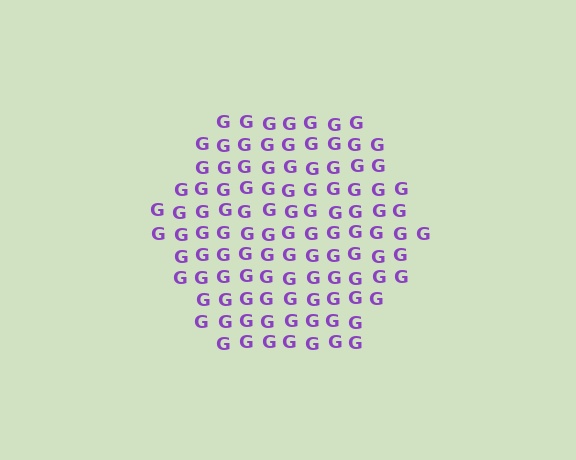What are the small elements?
The small elements are letter G's.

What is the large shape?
The large shape is a hexagon.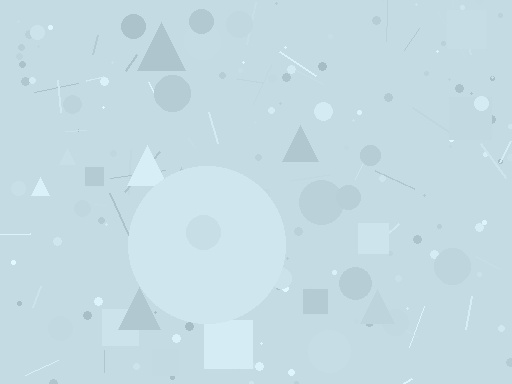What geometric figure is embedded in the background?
A circle is embedded in the background.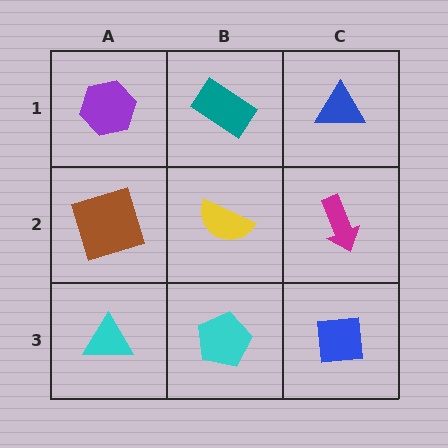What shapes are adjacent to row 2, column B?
A teal rectangle (row 1, column B), a cyan pentagon (row 3, column B), a brown square (row 2, column A), a magenta arrow (row 2, column C).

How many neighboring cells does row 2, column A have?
3.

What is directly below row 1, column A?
A brown square.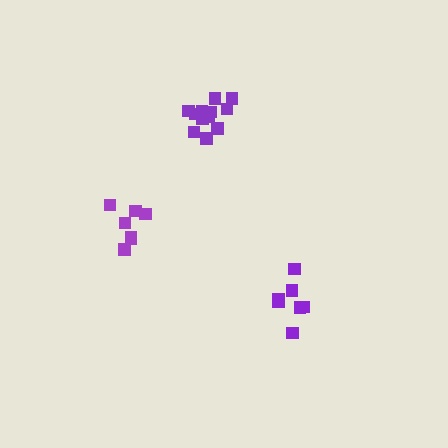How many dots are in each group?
Group 1: 13 dots, Group 2: 7 dots, Group 3: 7 dots (27 total).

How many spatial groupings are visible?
There are 3 spatial groupings.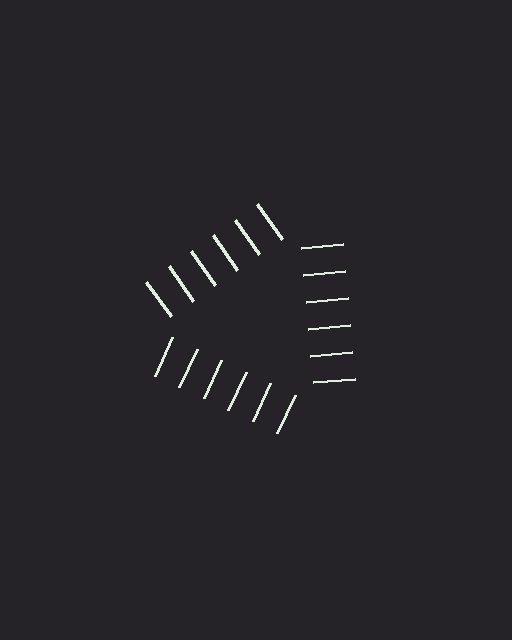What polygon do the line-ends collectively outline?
An illusory triangle — the line segments terminate on its edges but no continuous stroke is drawn.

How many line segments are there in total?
18 — 6 along each of the 3 edges.